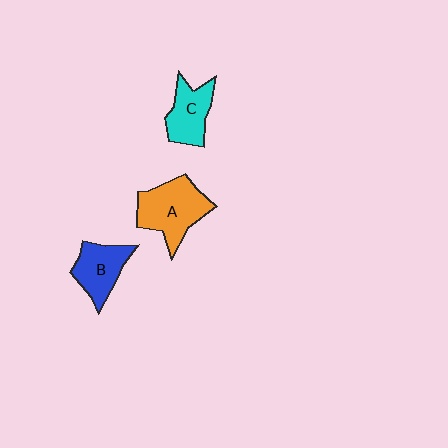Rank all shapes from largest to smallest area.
From largest to smallest: A (orange), B (blue), C (cyan).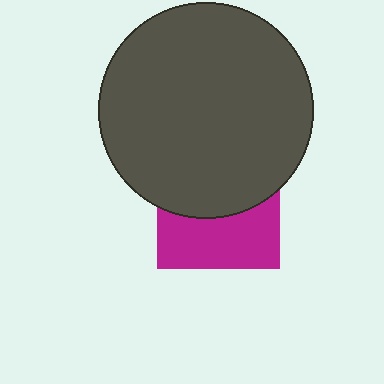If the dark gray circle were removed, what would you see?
You would see the complete magenta square.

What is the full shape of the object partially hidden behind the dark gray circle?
The partially hidden object is a magenta square.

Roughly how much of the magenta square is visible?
About half of it is visible (roughly 46%).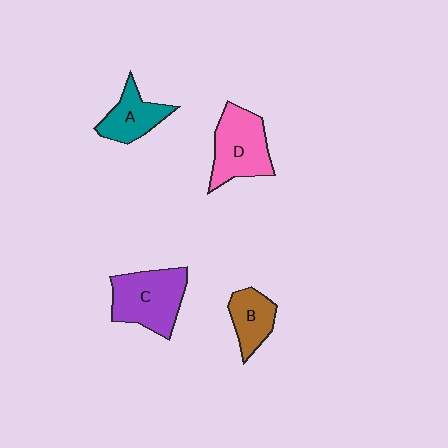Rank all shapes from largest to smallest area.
From largest to smallest: C (purple), D (pink), A (teal), B (brown).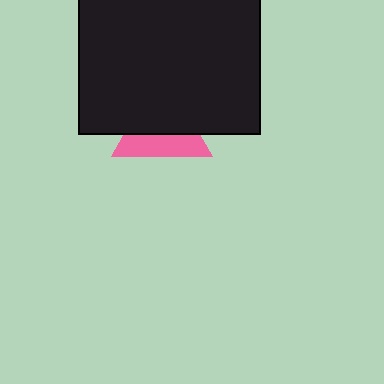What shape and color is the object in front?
The object in front is a black square.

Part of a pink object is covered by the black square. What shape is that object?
It is a triangle.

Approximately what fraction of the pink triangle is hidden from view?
Roughly 57% of the pink triangle is hidden behind the black square.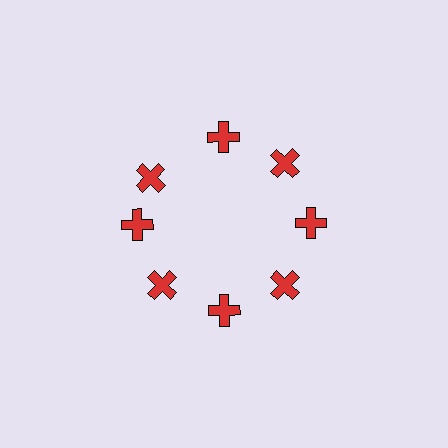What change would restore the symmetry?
The symmetry would be restored by rotating it back into even spacing with its neighbors so that all 8 crosses sit at equal angles and equal distance from the center.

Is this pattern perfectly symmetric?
No. The 8 red crosses are arranged in a ring, but one element near the 10 o'clock position is rotated out of alignment along the ring, breaking the 8-fold rotational symmetry.